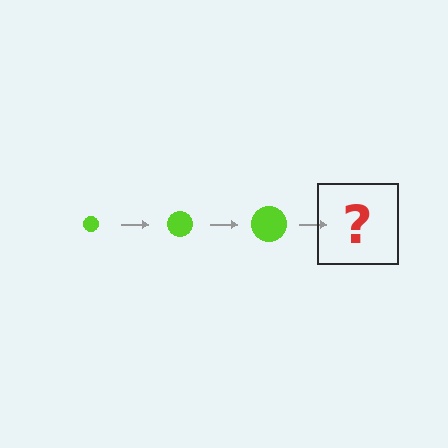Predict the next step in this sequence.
The next step is a lime circle, larger than the previous one.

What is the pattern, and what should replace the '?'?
The pattern is that the circle gets progressively larger each step. The '?' should be a lime circle, larger than the previous one.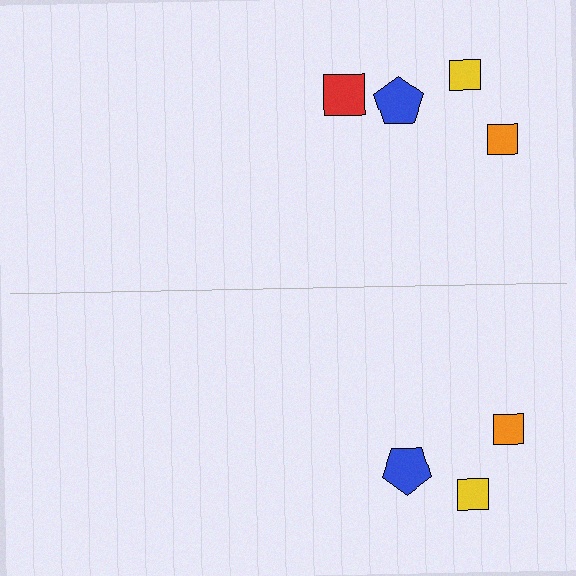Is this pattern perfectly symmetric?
No, the pattern is not perfectly symmetric. A red square is missing from the bottom side.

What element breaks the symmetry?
A red square is missing from the bottom side.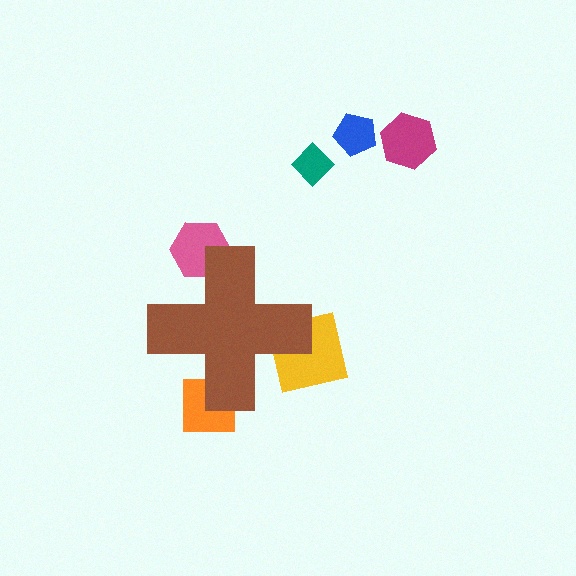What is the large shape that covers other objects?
A brown cross.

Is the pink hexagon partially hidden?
Yes, the pink hexagon is partially hidden behind the brown cross.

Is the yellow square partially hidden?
Yes, the yellow square is partially hidden behind the brown cross.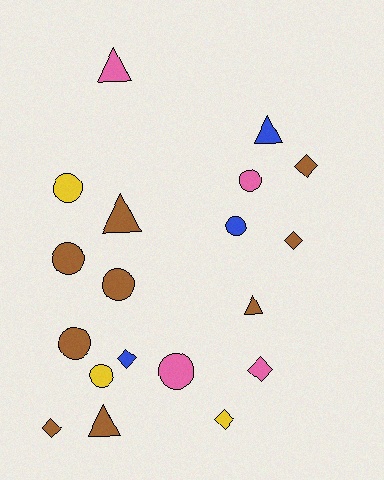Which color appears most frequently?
Brown, with 9 objects.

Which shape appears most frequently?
Circle, with 8 objects.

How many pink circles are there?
There are 2 pink circles.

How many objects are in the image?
There are 19 objects.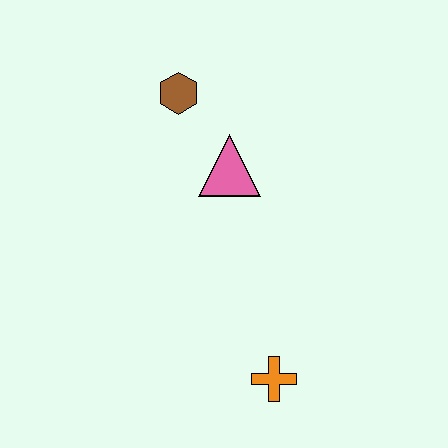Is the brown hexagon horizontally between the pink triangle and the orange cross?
No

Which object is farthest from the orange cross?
The brown hexagon is farthest from the orange cross.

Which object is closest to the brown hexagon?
The pink triangle is closest to the brown hexagon.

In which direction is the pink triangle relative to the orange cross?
The pink triangle is above the orange cross.